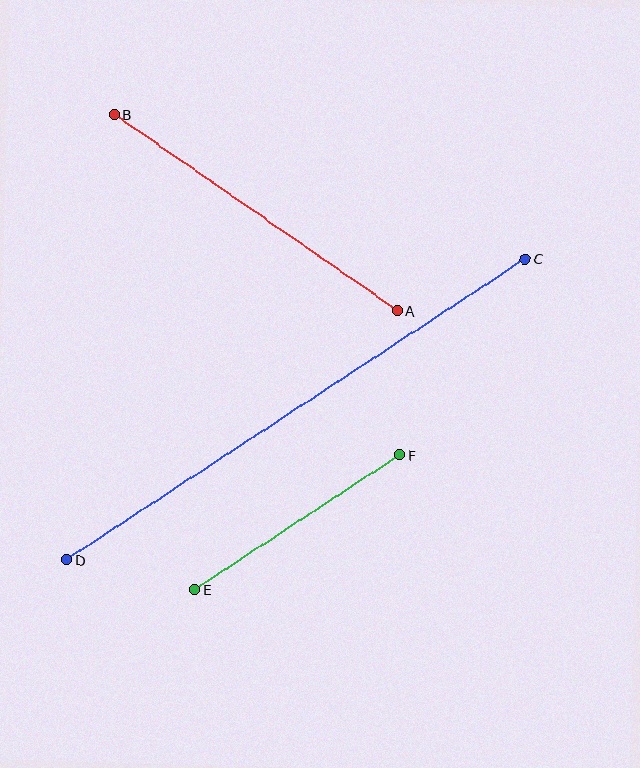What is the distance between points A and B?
The distance is approximately 344 pixels.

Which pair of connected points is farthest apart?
Points C and D are farthest apart.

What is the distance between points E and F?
The distance is approximately 245 pixels.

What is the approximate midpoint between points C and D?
The midpoint is at approximately (296, 409) pixels.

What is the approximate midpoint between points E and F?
The midpoint is at approximately (297, 522) pixels.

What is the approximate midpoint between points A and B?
The midpoint is at approximately (256, 213) pixels.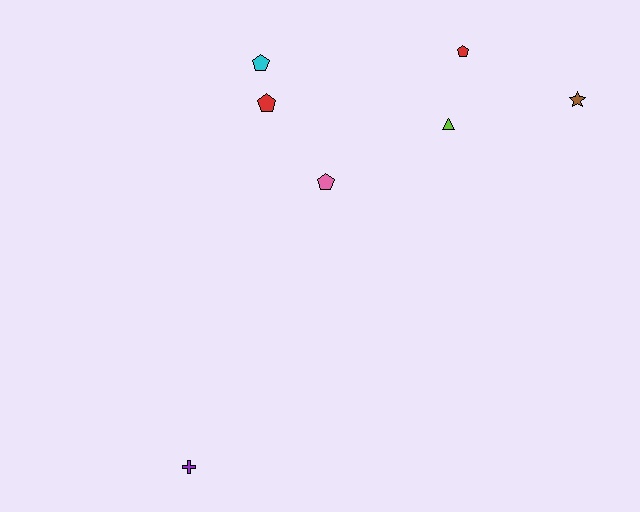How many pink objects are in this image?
There is 1 pink object.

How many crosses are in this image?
There is 1 cross.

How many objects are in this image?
There are 7 objects.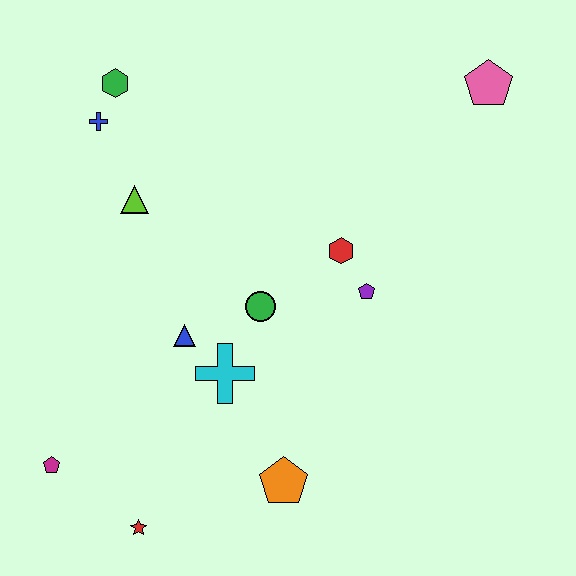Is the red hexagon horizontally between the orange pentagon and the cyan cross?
No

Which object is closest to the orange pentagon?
The cyan cross is closest to the orange pentagon.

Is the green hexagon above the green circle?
Yes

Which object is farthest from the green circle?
The pink pentagon is farthest from the green circle.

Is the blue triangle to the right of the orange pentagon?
No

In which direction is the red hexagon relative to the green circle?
The red hexagon is to the right of the green circle.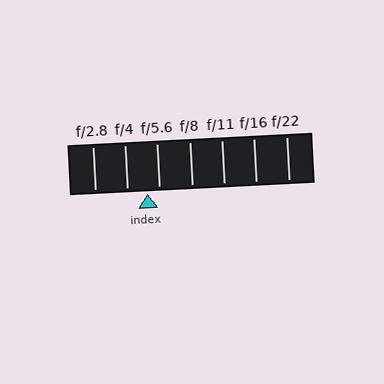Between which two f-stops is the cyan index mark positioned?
The index mark is between f/4 and f/5.6.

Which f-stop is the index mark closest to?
The index mark is closest to f/5.6.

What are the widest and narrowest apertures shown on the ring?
The widest aperture shown is f/2.8 and the narrowest is f/22.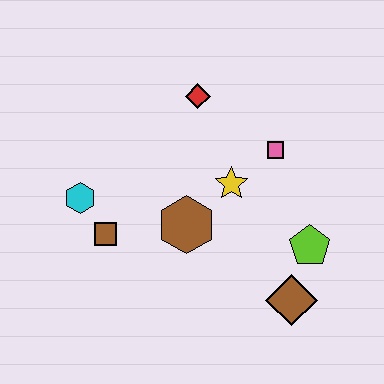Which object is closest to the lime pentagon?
The brown diamond is closest to the lime pentagon.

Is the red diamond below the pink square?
No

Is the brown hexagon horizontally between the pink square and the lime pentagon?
No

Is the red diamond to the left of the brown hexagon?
No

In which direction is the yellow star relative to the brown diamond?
The yellow star is above the brown diamond.